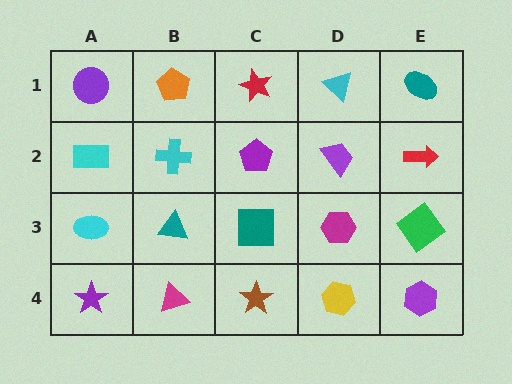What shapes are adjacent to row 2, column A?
A purple circle (row 1, column A), a cyan ellipse (row 3, column A), a cyan cross (row 2, column B).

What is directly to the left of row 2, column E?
A purple trapezoid.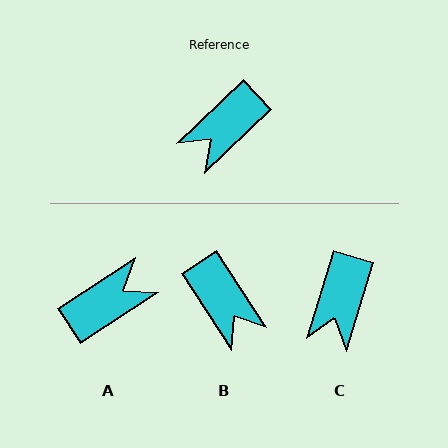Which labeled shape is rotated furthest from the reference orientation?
A, about 170 degrees away.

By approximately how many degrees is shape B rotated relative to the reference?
Approximately 79 degrees counter-clockwise.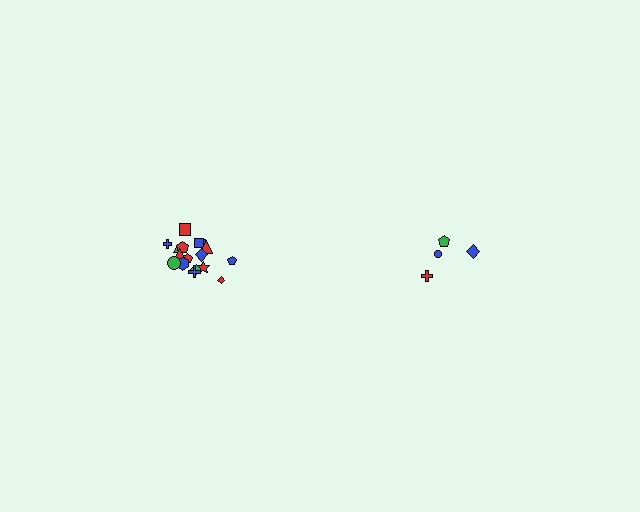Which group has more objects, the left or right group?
The left group.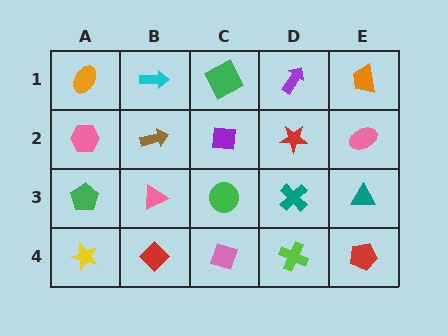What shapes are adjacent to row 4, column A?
A green pentagon (row 3, column A), a red diamond (row 4, column B).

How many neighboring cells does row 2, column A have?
3.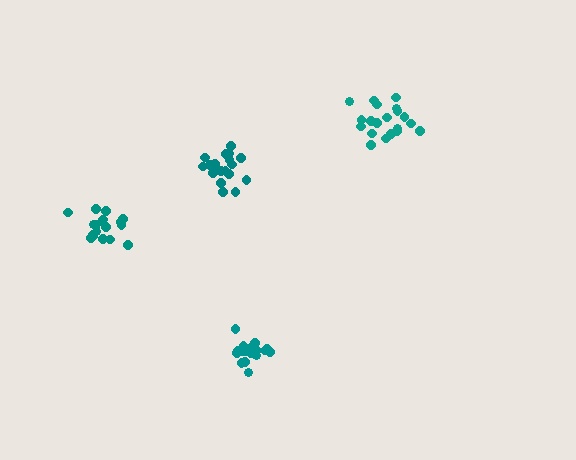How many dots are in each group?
Group 1: 18 dots, Group 2: 20 dots, Group 3: 18 dots, Group 4: 19 dots (75 total).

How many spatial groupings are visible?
There are 4 spatial groupings.